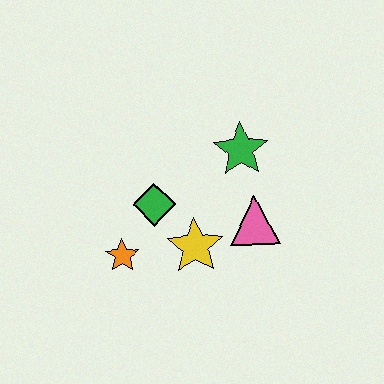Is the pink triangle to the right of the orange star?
Yes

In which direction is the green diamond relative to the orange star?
The green diamond is above the orange star.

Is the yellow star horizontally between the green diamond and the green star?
Yes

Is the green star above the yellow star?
Yes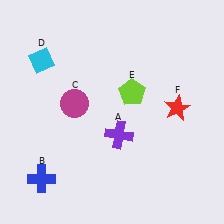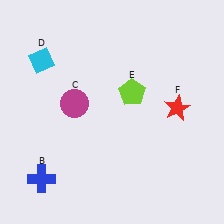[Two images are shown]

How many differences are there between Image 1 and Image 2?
There is 1 difference between the two images.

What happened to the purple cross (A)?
The purple cross (A) was removed in Image 2. It was in the bottom-right area of Image 1.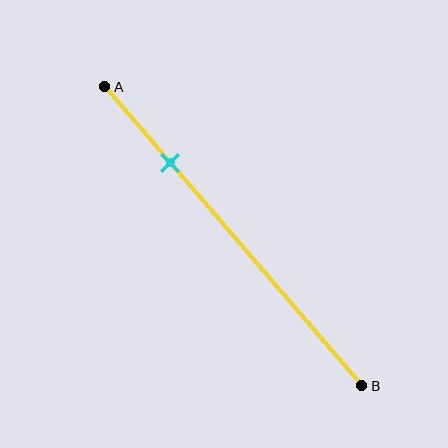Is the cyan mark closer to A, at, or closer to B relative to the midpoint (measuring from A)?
The cyan mark is closer to point A than the midpoint of segment AB.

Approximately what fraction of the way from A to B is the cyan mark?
The cyan mark is approximately 25% of the way from A to B.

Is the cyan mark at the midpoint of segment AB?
No, the mark is at about 25% from A, not at the 50% midpoint.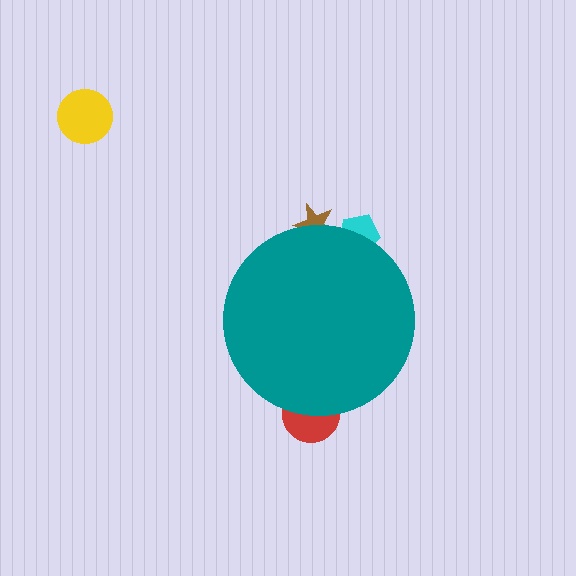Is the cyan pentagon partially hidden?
Yes, the cyan pentagon is partially hidden behind the teal circle.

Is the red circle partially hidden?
Yes, the red circle is partially hidden behind the teal circle.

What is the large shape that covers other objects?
A teal circle.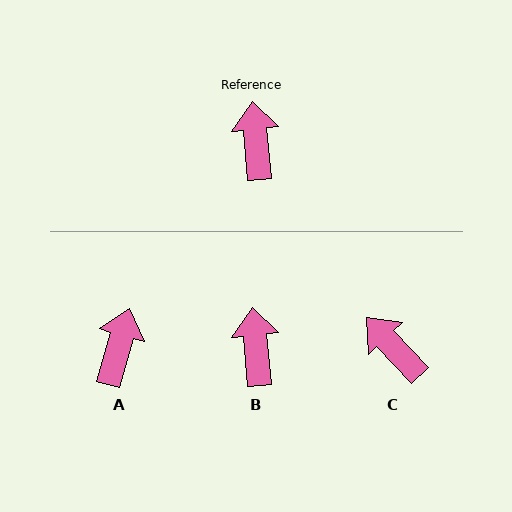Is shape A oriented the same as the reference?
No, it is off by about 21 degrees.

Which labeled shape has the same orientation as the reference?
B.